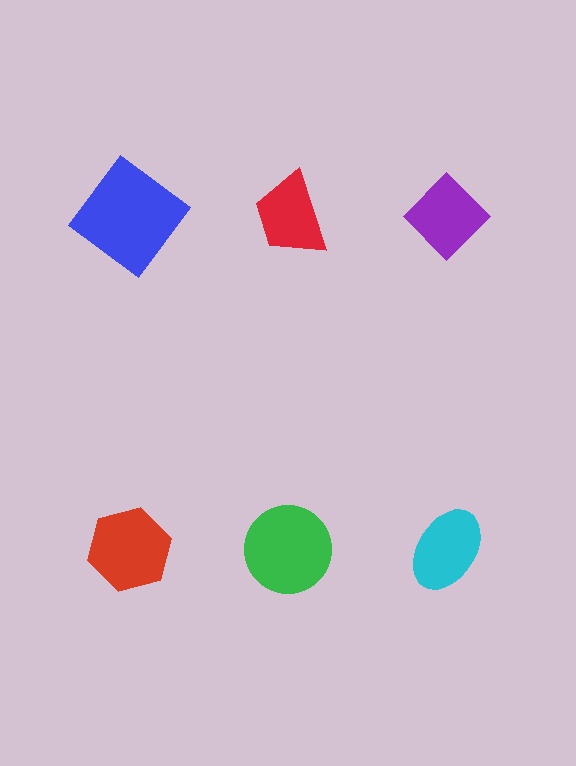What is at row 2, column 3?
A cyan ellipse.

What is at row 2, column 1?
A red hexagon.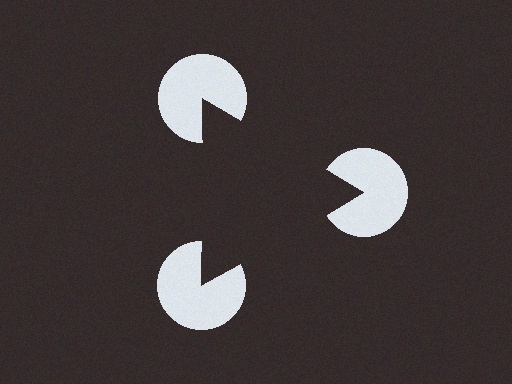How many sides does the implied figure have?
3 sides.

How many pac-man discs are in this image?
There are 3 — one at each vertex of the illusory triangle.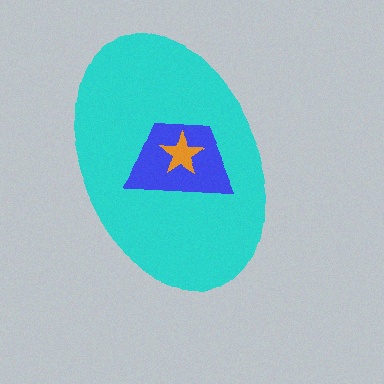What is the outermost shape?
The cyan ellipse.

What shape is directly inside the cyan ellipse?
The blue trapezoid.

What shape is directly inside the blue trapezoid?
The orange star.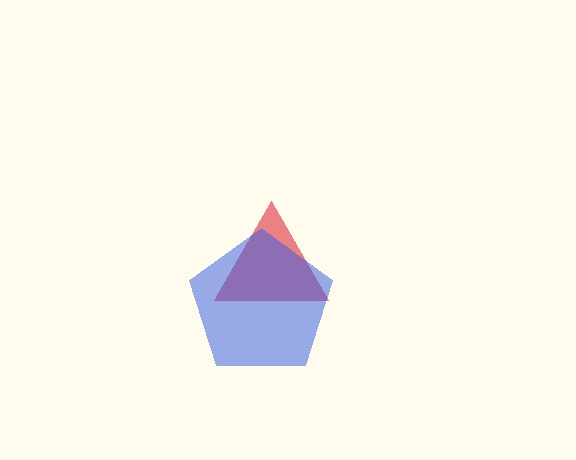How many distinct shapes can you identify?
There are 2 distinct shapes: a red triangle, a blue pentagon.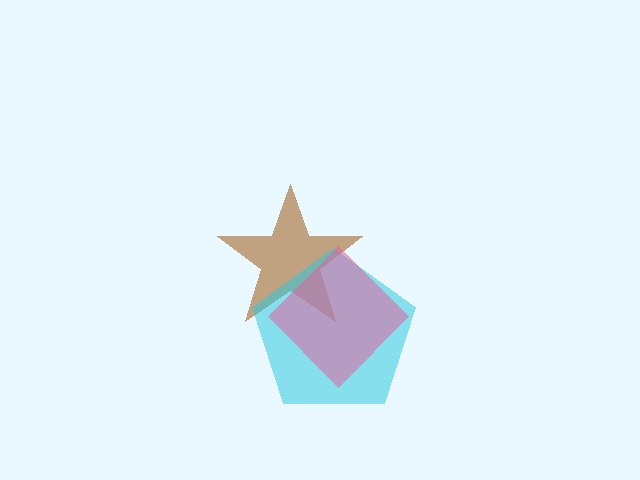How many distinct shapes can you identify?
There are 3 distinct shapes: a brown star, a cyan pentagon, a pink diamond.